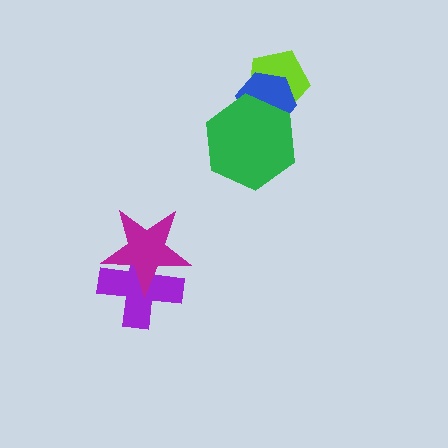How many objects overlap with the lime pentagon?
2 objects overlap with the lime pentagon.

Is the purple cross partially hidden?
Yes, it is partially covered by another shape.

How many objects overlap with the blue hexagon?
2 objects overlap with the blue hexagon.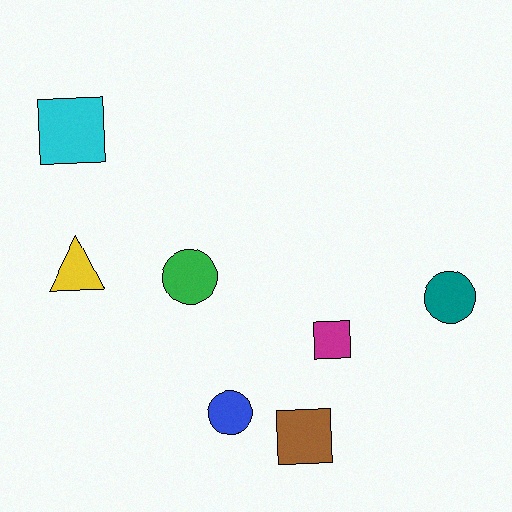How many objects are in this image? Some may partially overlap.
There are 7 objects.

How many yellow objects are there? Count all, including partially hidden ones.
There is 1 yellow object.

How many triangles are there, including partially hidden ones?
There is 1 triangle.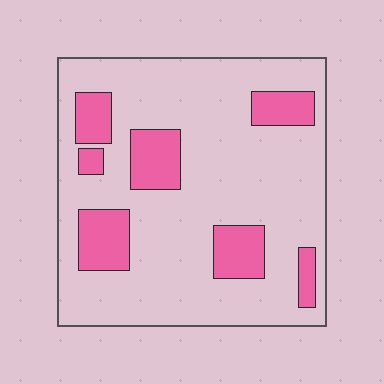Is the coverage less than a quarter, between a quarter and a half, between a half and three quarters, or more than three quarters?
Less than a quarter.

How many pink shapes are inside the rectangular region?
7.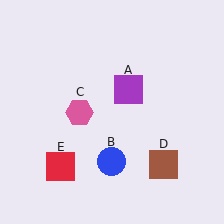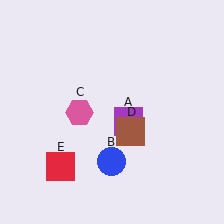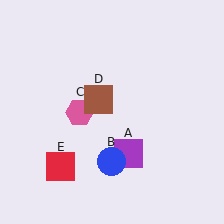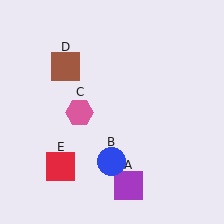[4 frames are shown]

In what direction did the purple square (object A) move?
The purple square (object A) moved down.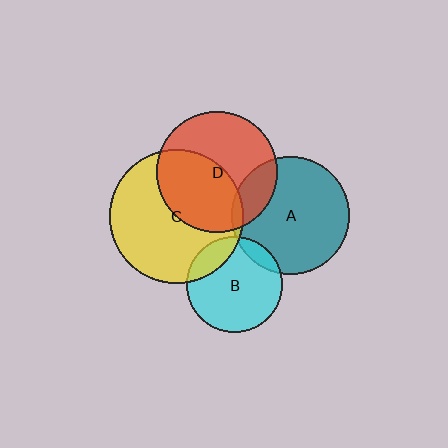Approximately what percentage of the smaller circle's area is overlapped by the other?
Approximately 20%.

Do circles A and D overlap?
Yes.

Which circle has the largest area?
Circle C (yellow).